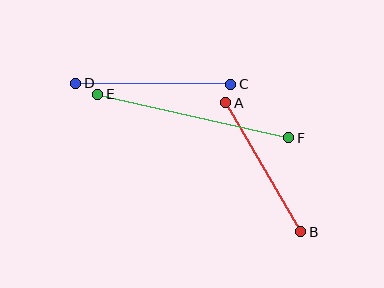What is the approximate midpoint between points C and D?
The midpoint is at approximately (153, 84) pixels.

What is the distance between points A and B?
The distance is approximately 149 pixels.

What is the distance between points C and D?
The distance is approximately 155 pixels.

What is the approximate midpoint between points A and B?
The midpoint is at approximately (263, 167) pixels.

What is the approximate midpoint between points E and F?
The midpoint is at approximately (193, 116) pixels.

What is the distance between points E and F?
The distance is approximately 196 pixels.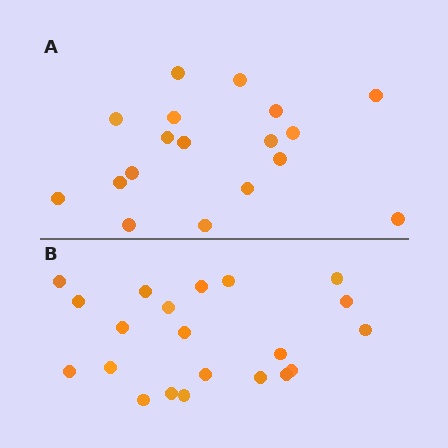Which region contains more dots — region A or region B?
Region B (the bottom region) has more dots.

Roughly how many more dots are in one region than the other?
Region B has just a few more — roughly 2 or 3 more dots than region A.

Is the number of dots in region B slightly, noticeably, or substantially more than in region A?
Region B has only slightly more — the two regions are fairly close. The ratio is roughly 1.2 to 1.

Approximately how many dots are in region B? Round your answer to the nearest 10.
About 20 dots. (The exact count is 21, which rounds to 20.)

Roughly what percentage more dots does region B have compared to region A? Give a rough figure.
About 15% more.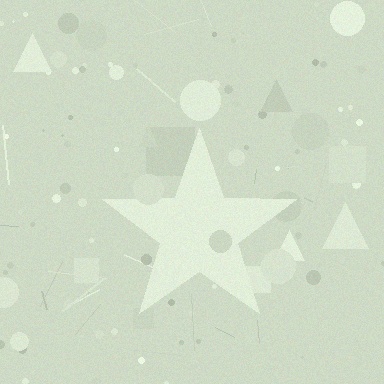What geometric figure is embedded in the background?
A star is embedded in the background.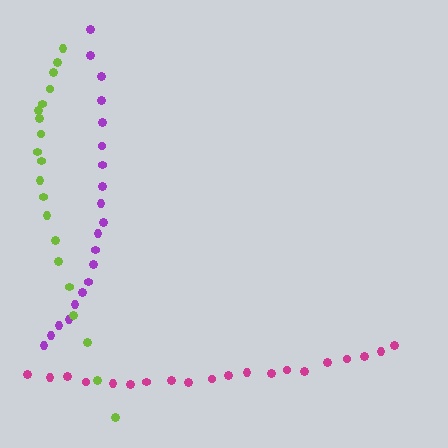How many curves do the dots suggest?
There are 3 distinct paths.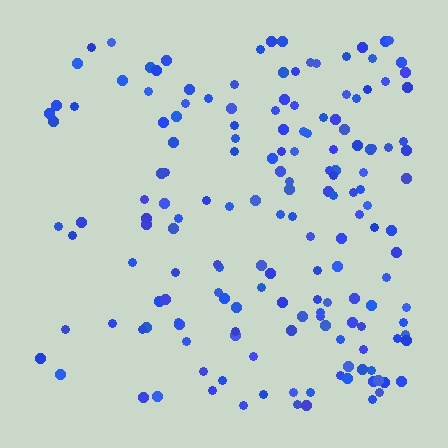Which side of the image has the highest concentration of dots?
The right.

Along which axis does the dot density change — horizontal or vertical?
Horizontal.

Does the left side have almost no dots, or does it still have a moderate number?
Still a moderate number, just noticeably fewer than the right.